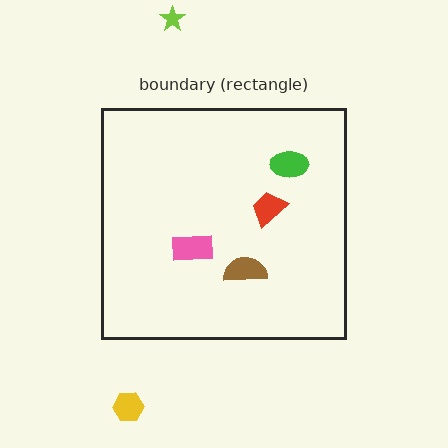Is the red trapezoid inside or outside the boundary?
Inside.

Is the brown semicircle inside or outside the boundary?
Inside.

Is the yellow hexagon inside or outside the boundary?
Outside.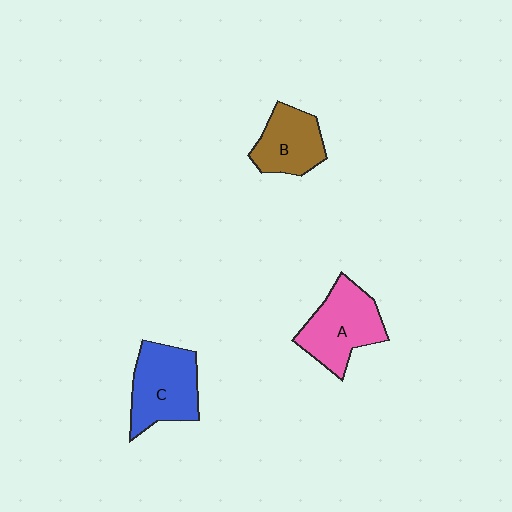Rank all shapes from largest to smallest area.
From largest to smallest: A (pink), C (blue), B (brown).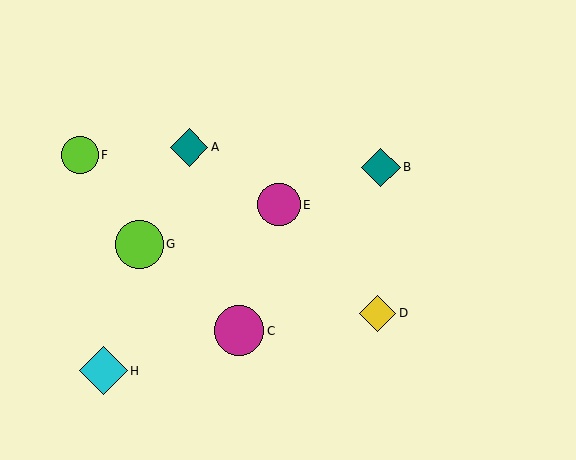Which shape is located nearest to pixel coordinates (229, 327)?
The magenta circle (labeled C) at (239, 331) is nearest to that location.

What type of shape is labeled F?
Shape F is a lime circle.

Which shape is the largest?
The magenta circle (labeled C) is the largest.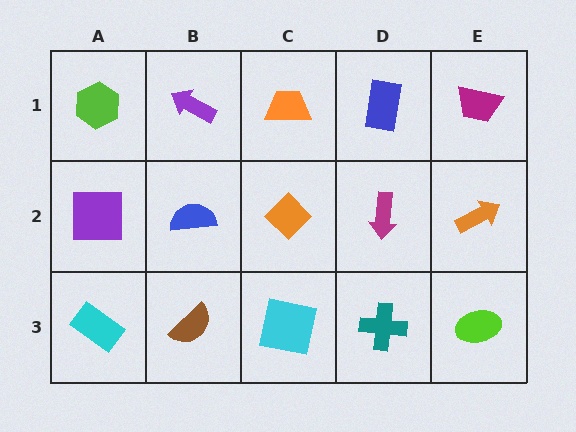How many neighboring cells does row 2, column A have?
3.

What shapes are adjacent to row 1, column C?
An orange diamond (row 2, column C), a purple arrow (row 1, column B), a blue rectangle (row 1, column D).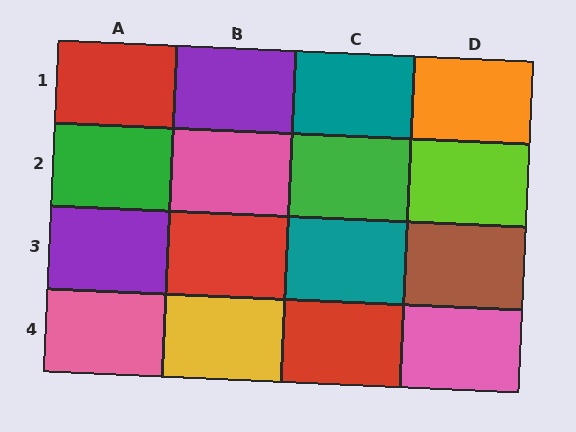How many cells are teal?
2 cells are teal.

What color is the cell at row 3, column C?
Teal.